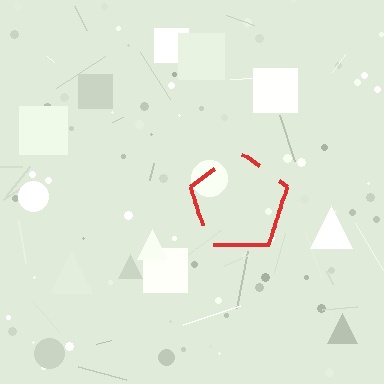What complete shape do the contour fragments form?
The contour fragments form a pentagon.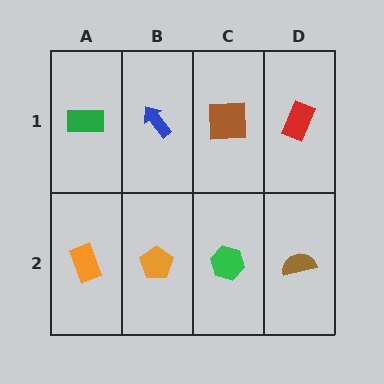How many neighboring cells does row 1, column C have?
3.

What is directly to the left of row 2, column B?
An orange rectangle.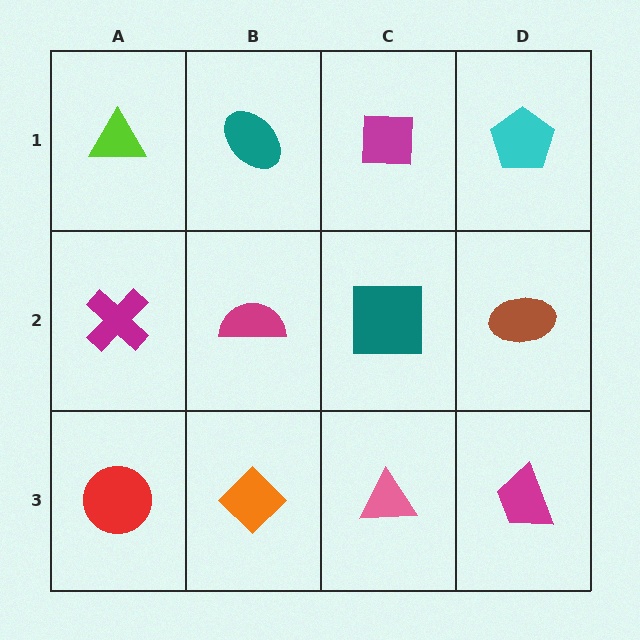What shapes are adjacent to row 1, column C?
A teal square (row 2, column C), a teal ellipse (row 1, column B), a cyan pentagon (row 1, column D).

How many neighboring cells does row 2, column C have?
4.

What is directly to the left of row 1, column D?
A magenta square.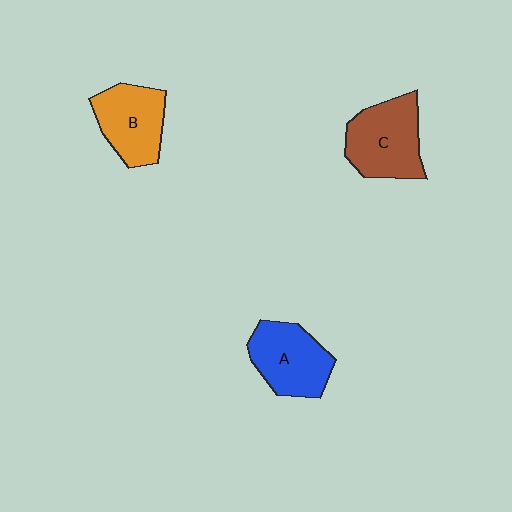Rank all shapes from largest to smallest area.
From largest to smallest: C (brown), A (blue), B (orange).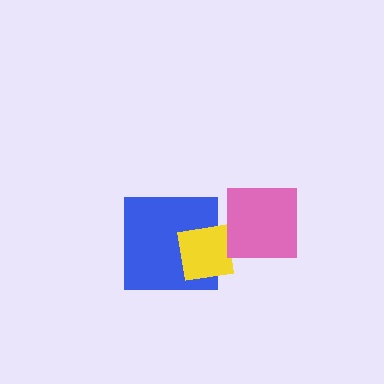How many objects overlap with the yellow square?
1 object overlaps with the yellow square.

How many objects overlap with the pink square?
0 objects overlap with the pink square.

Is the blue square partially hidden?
Yes, it is partially covered by another shape.